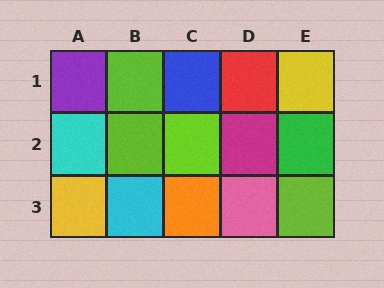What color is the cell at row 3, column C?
Orange.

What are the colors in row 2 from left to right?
Cyan, lime, lime, magenta, green.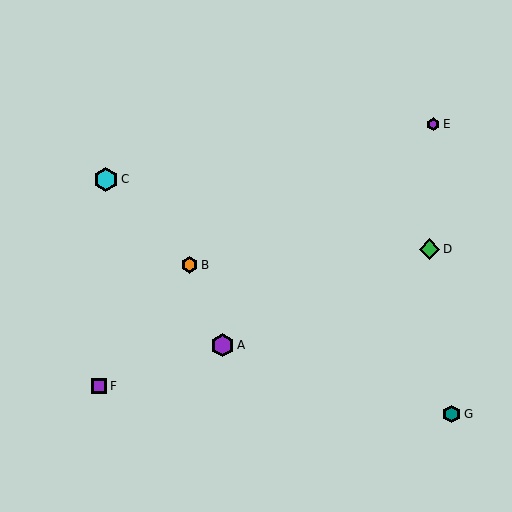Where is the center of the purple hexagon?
The center of the purple hexagon is at (433, 124).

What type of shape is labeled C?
Shape C is a cyan hexagon.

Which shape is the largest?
The cyan hexagon (labeled C) is the largest.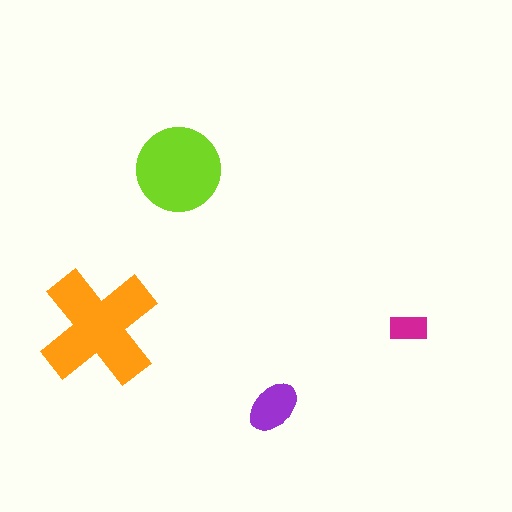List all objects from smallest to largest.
The magenta rectangle, the purple ellipse, the lime circle, the orange cross.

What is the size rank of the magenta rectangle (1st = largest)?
4th.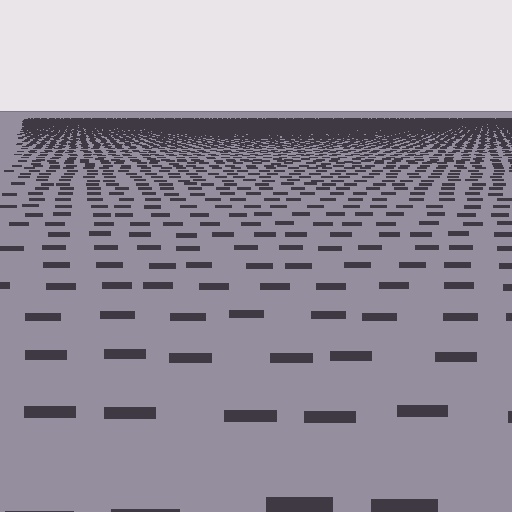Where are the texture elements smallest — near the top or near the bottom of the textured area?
Near the top.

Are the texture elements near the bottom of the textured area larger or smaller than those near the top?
Larger. Near the bottom, elements are closer to the viewer and appear at a bigger on-screen size.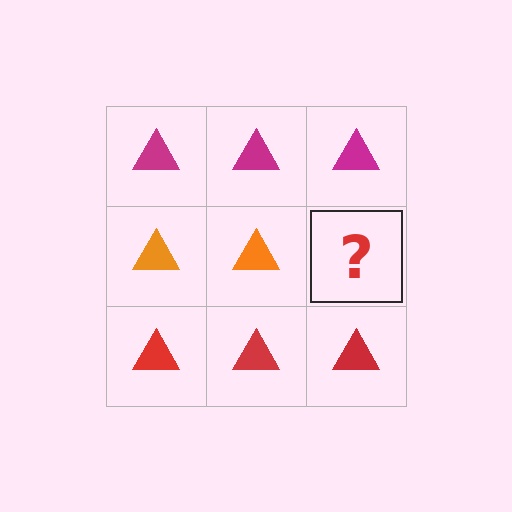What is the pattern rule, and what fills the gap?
The rule is that each row has a consistent color. The gap should be filled with an orange triangle.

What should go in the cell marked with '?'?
The missing cell should contain an orange triangle.